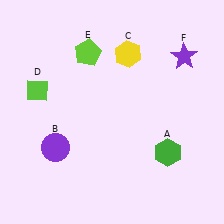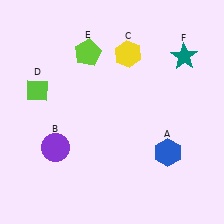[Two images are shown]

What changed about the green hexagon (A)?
In Image 1, A is green. In Image 2, it changed to blue.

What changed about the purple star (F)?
In Image 1, F is purple. In Image 2, it changed to teal.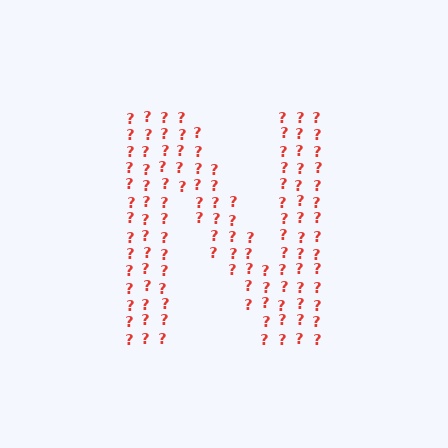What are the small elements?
The small elements are question marks.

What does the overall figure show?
The overall figure shows the letter N.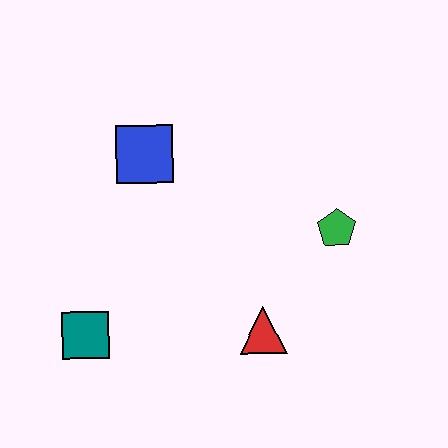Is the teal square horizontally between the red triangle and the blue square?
No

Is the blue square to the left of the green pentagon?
Yes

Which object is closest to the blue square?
The teal square is closest to the blue square.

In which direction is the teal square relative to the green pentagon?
The teal square is to the left of the green pentagon.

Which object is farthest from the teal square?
The green pentagon is farthest from the teal square.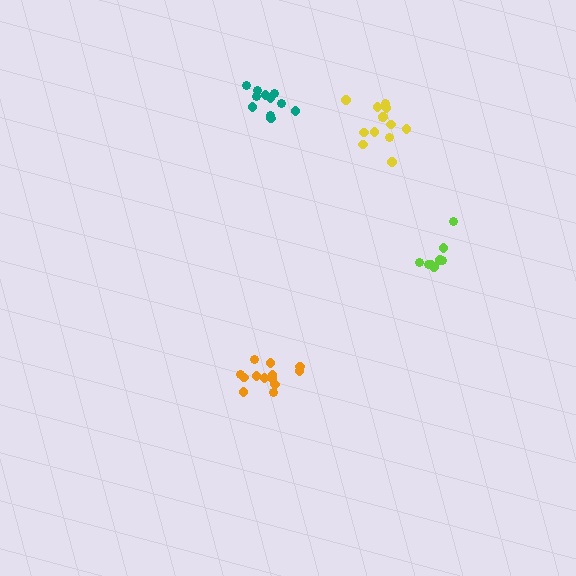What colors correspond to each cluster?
The clusters are colored: teal, orange, lime, yellow.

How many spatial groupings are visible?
There are 4 spatial groupings.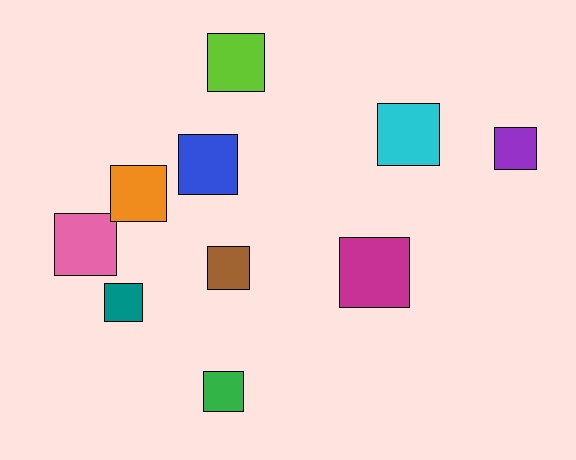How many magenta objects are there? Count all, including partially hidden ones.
There is 1 magenta object.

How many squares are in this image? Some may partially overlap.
There are 10 squares.